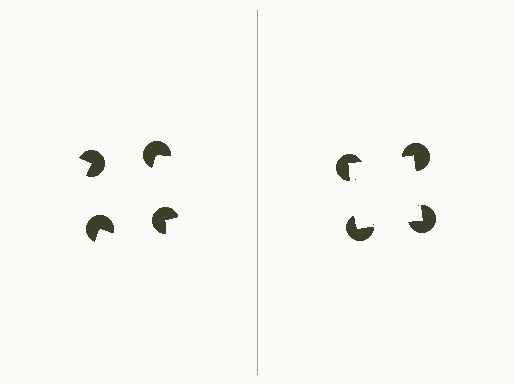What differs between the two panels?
The pac-man discs are positioned identically on both sides; only the wedge orientations differ. On the right they align to a square; on the left they are misaligned.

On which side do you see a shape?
An illusory square appears on the right side. On the left side the wedge cuts are rotated, so no coherent shape forms.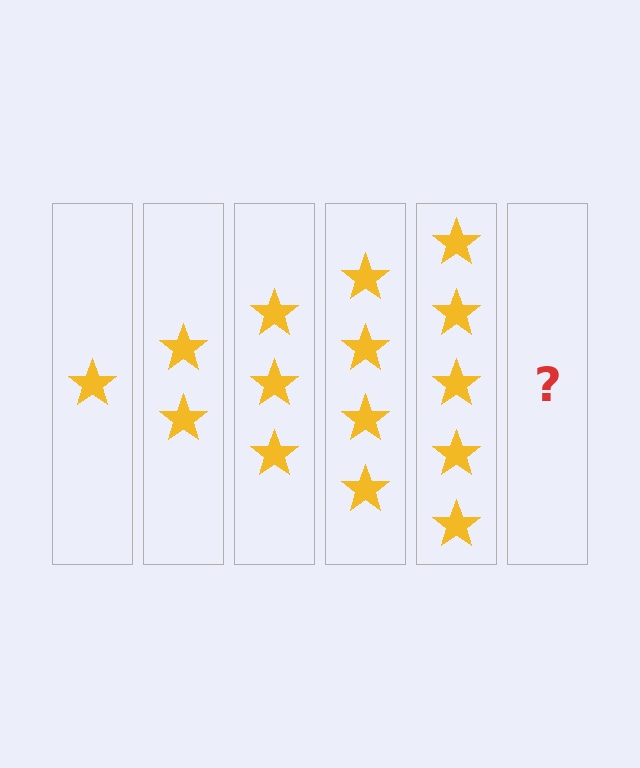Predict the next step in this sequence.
The next step is 6 stars.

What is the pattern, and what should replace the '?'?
The pattern is that each step adds one more star. The '?' should be 6 stars.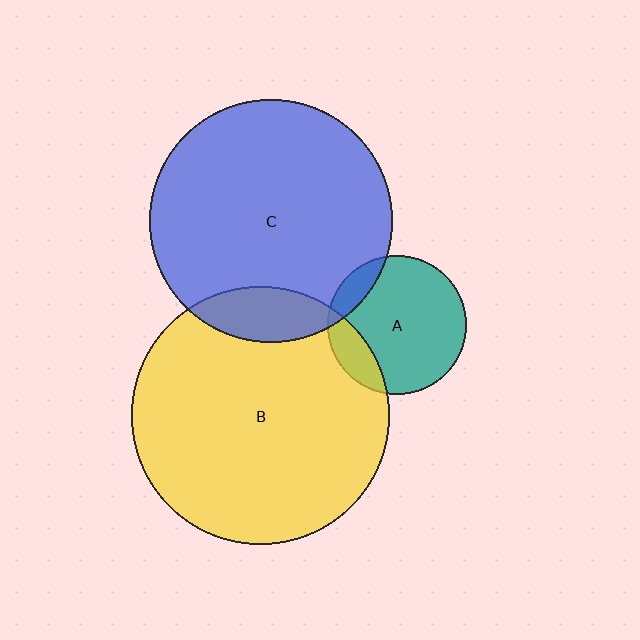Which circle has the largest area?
Circle B (yellow).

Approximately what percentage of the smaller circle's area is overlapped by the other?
Approximately 10%.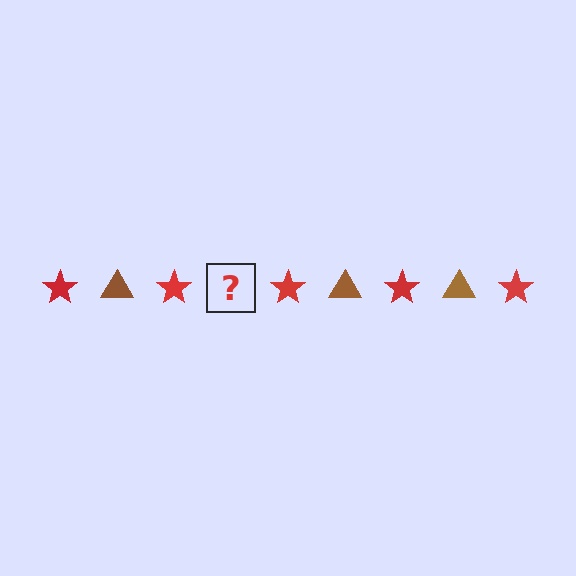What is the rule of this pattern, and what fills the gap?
The rule is that the pattern alternates between red star and brown triangle. The gap should be filled with a brown triangle.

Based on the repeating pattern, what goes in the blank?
The blank should be a brown triangle.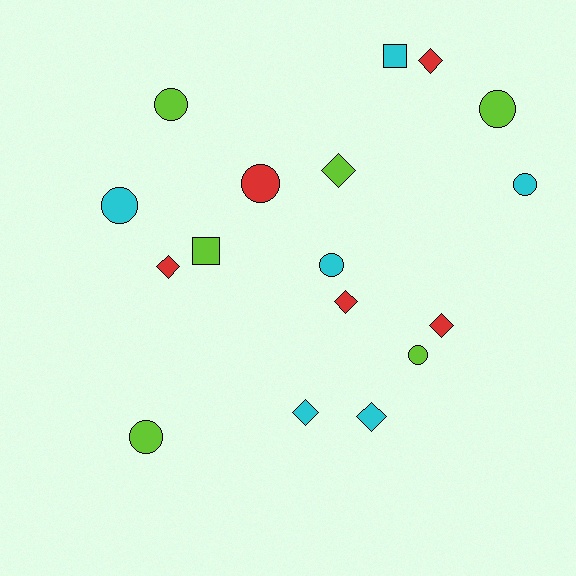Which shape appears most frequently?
Circle, with 8 objects.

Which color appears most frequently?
Lime, with 6 objects.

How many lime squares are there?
There is 1 lime square.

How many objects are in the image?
There are 17 objects.